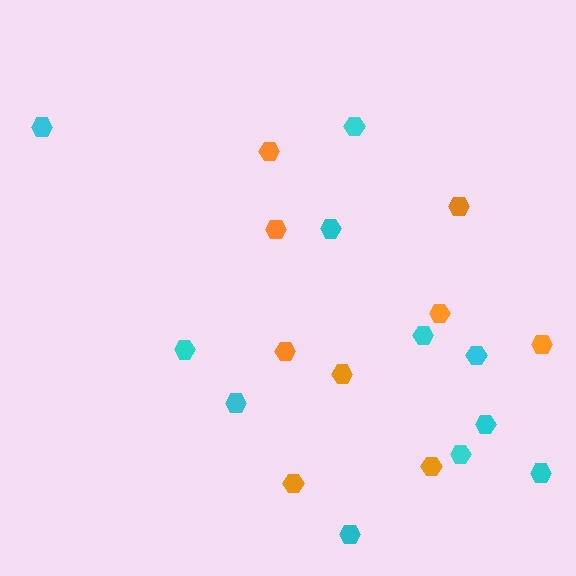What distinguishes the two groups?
There are 2 groups: one group of cyan hexagons (11) and one group of orange hexagons (9).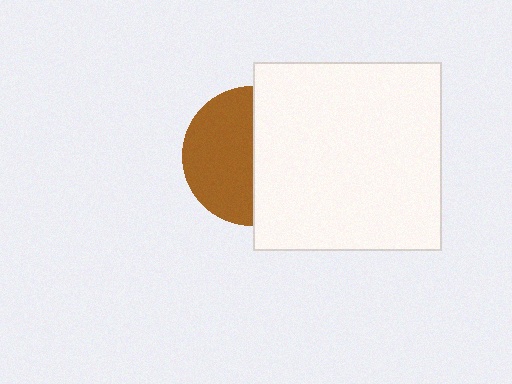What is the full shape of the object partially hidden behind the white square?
The partially hidden object is a brown circle.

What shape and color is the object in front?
The object in front is a white square.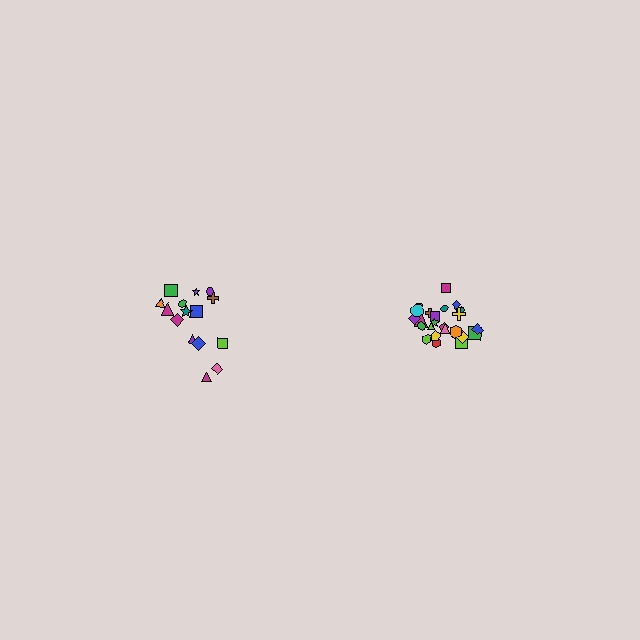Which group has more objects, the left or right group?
The right group.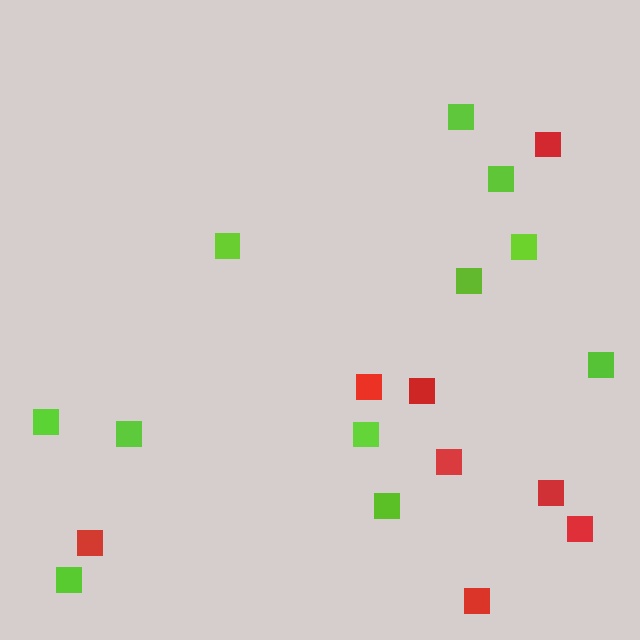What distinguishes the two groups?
There are 2 groups: one group of red squares (8) and one group of lime squares (11).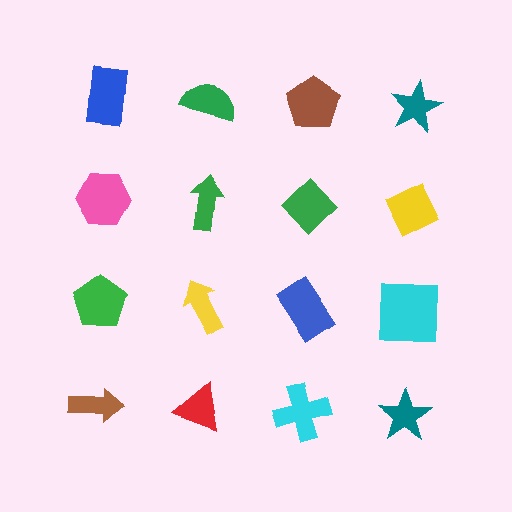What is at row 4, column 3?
A cyan cross.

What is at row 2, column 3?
A green diamond.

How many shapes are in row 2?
4 shapes.